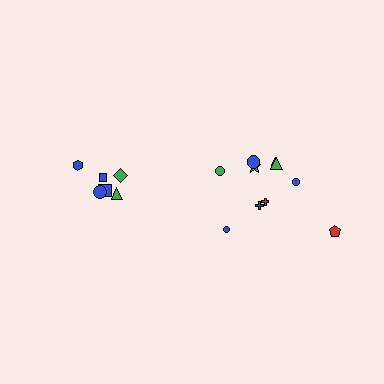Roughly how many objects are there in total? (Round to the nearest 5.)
Roughly 15 objects in total.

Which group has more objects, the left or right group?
The right group.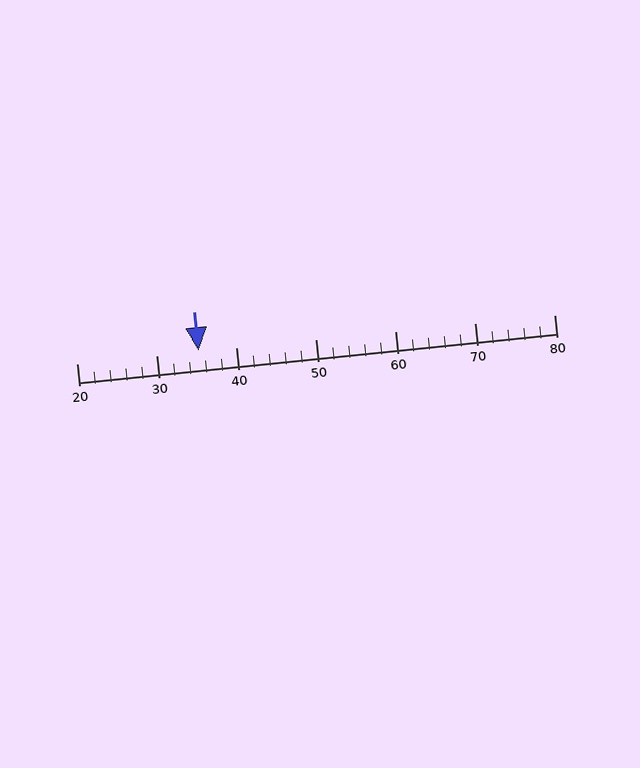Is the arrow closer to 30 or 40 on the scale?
The arrow is closer to 40.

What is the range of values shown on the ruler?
The ruler shows values from 20 to 80.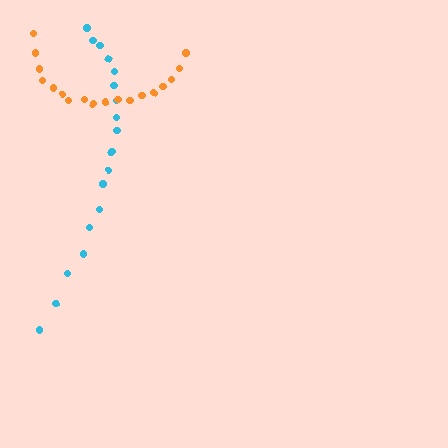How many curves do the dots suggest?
There are 2 distinct paths.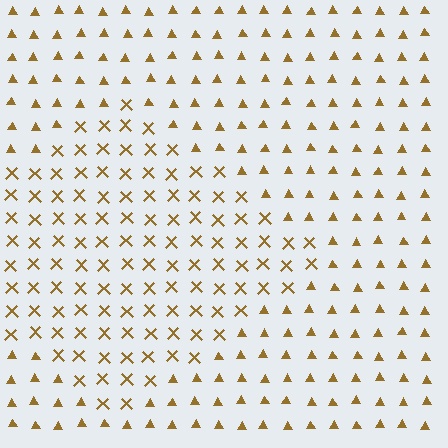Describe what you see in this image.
The image is filled with small brown elements arranged in a uniform grid. A diamond-shaped region contains X marks, while the surrounding area contains triangles. The boundary is defined purely by the change in element shape.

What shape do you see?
I see a diamond.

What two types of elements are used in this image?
The image uses X marks inside the diamond region and triangles outside it.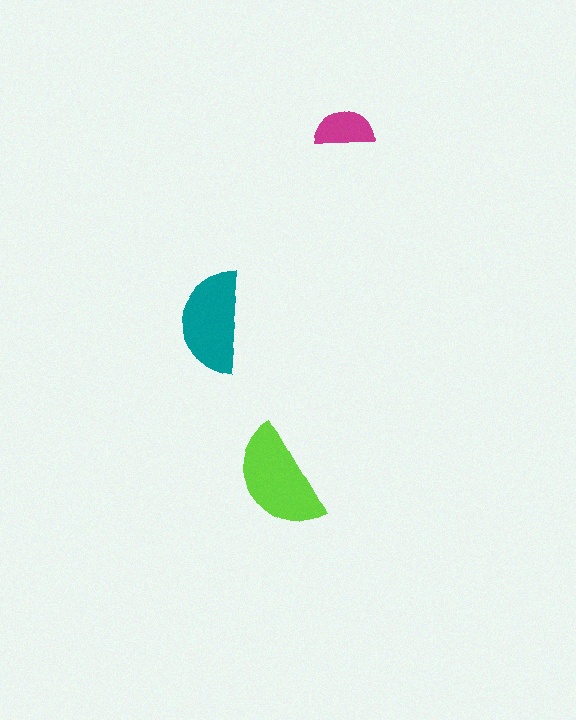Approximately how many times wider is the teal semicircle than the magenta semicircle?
About 1.5 times wider.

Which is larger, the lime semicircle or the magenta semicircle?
The lime one.